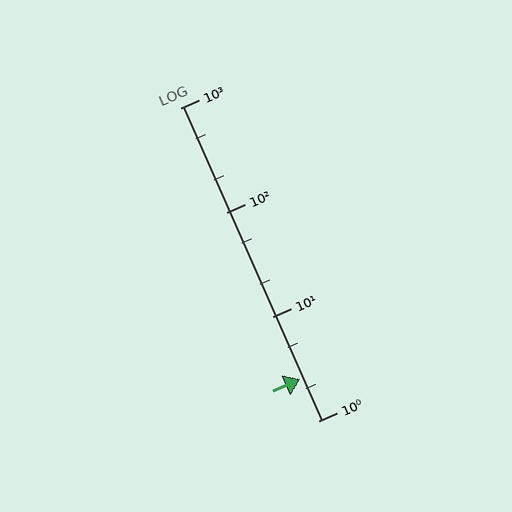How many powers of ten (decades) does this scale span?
The scale spans 3 decades, from 1 to 1000.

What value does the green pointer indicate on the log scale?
The pointer indicates approximately 2.5.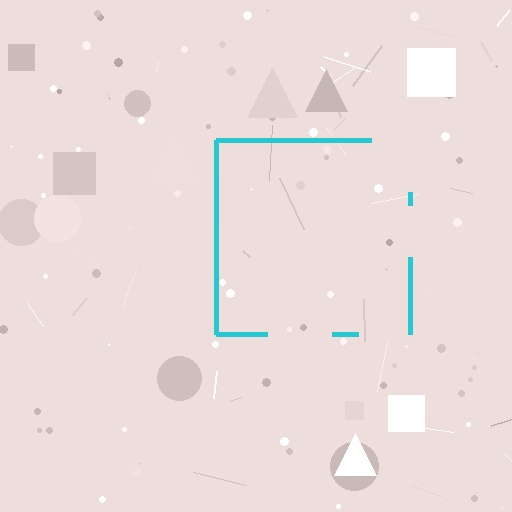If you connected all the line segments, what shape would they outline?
They would outline a square.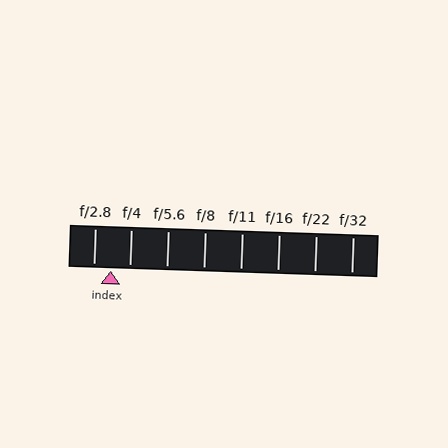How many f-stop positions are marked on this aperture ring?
There are 8 f-stop positions marked.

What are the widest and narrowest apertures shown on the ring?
The widest aperture shown is f/2.8 and the narrowest is f/32.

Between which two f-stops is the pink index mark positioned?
The index mark is between f/2.8 and f/4.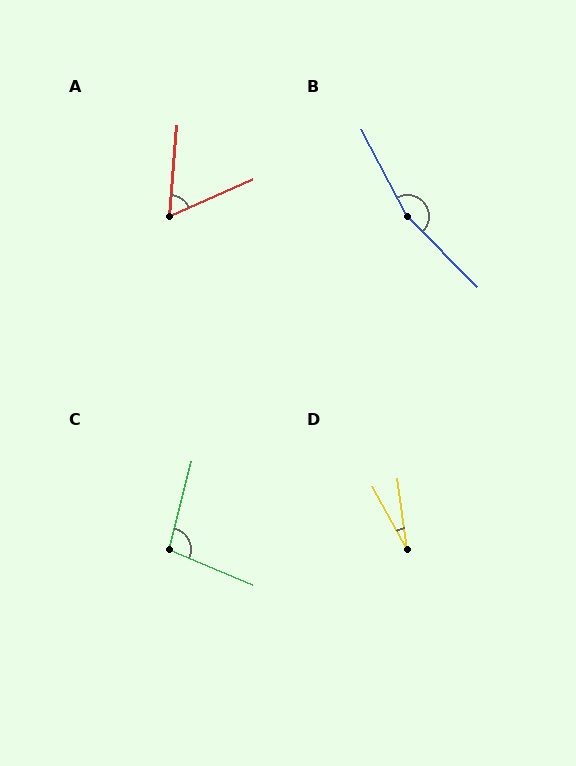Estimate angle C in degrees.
Approximately 99 degrees.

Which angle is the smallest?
D, at approximately 21 degrees.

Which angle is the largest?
B, at approximately 163 degrees.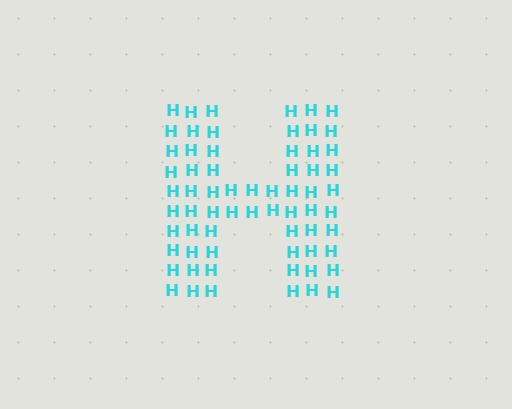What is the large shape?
The large shape is the letter H.